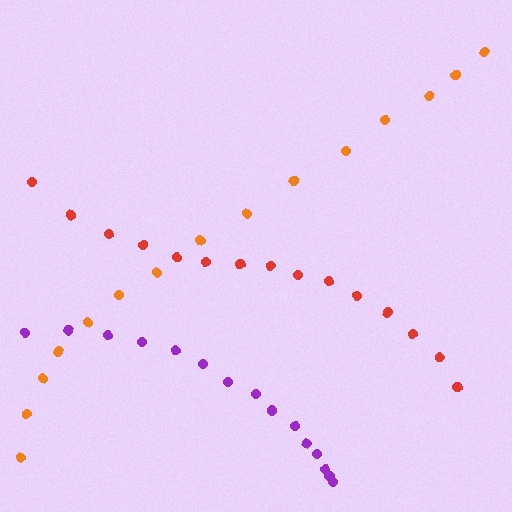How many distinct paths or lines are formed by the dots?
There are 3 distinct paths.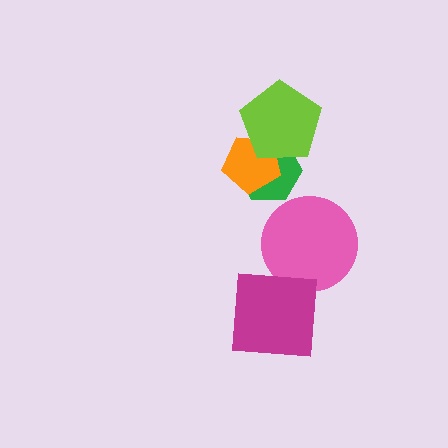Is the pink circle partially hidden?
No, no other shape covers it.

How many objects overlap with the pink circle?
0 objects overlap with the pink circle.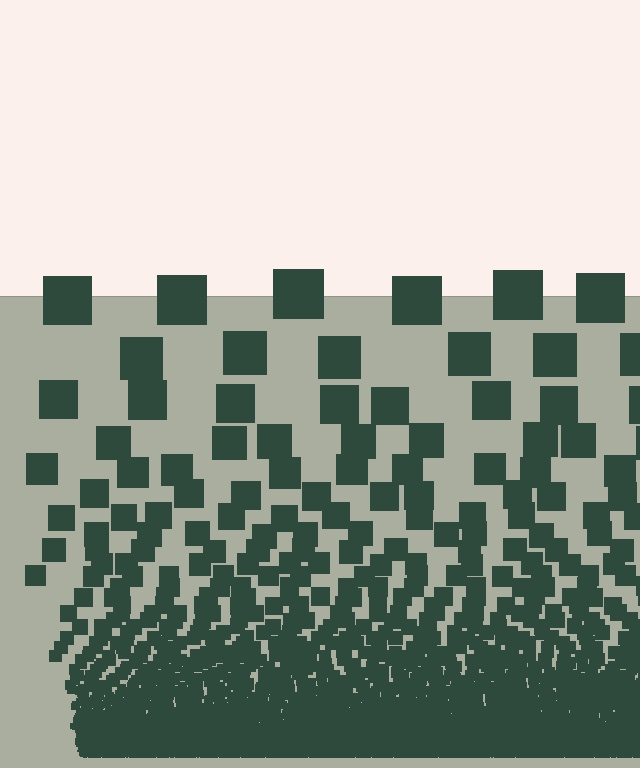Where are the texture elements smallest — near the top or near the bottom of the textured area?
Near the bottom.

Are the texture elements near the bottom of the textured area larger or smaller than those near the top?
Smaller. The gradient is inverted — elements near the bottom are smaller and denser.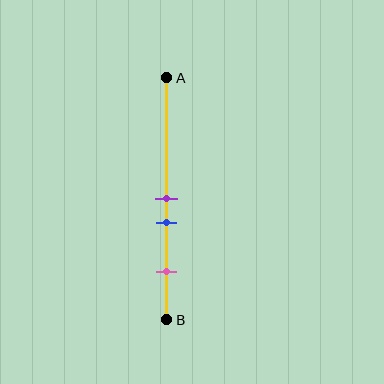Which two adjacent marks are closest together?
The purple and blue marks are the closest adjacent pair.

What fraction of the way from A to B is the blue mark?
The blue mark is approximately 60% (0.6) of the way from A to B.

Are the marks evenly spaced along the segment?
No, the marks are not evenly spaced.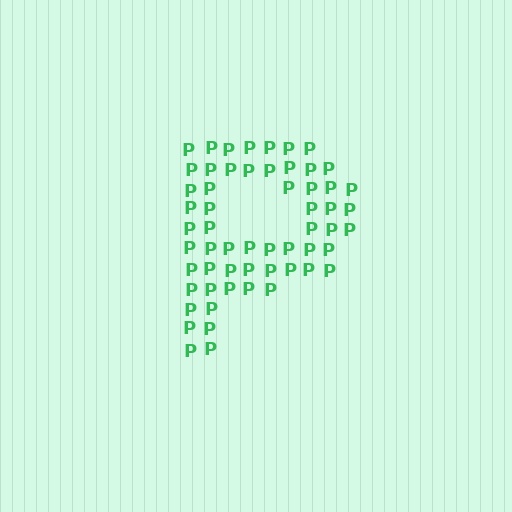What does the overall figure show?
The overall figure shows the letter P.